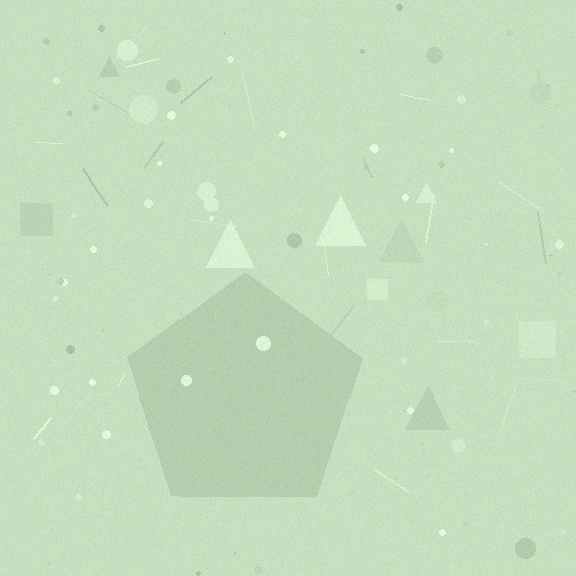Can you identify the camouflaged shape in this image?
The camouflaged shape is a pentagon.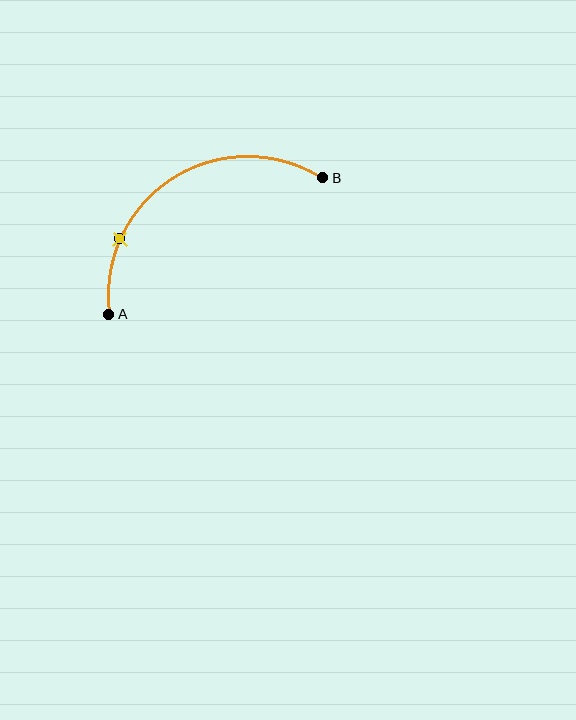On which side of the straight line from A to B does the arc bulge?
The arc bulges above the straight line connecting A and B.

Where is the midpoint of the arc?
The arc midpoint is the point on the curve farthest from the straight line joining A and B. It sits above that line.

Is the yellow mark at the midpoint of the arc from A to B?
No. The yellow mark lies on the arc but is closer to endpoint A. The arc midpoint would be at the point on the curve equidistant along the arc from both A and B.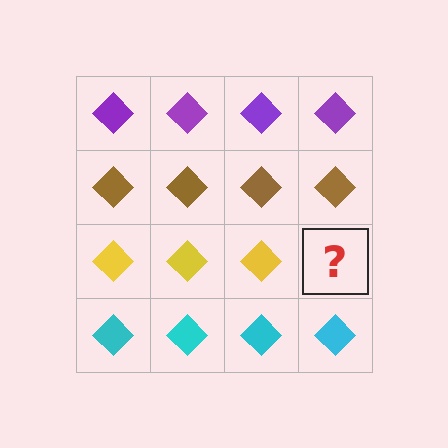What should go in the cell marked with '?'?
The missing cell should contain a yellow diamond.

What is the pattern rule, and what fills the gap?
The rule is that each row has a consistent color. The gap should be filled with a yellow diamond.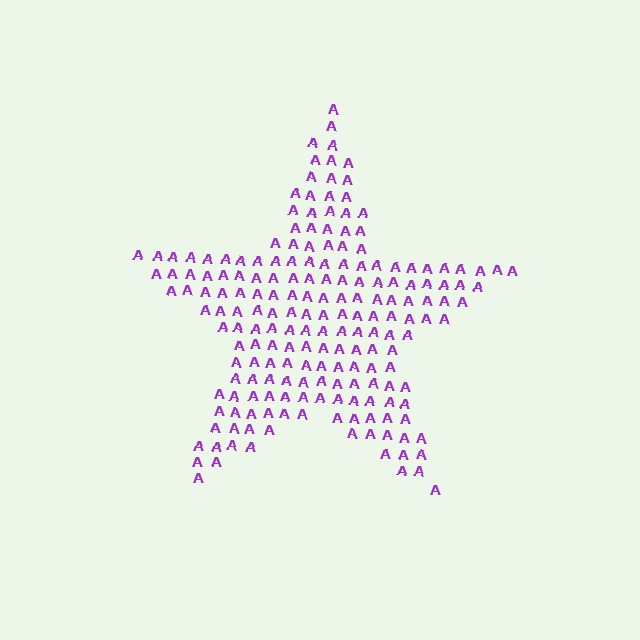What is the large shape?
The large shape is a star.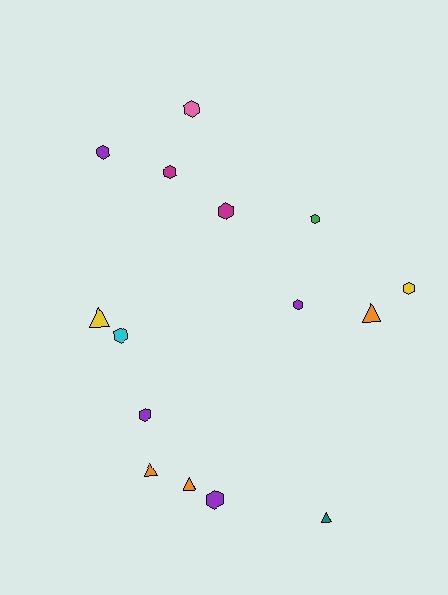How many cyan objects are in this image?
There is 1 cyan object.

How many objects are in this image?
There are 15 objects.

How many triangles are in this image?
There are 5 triangles.